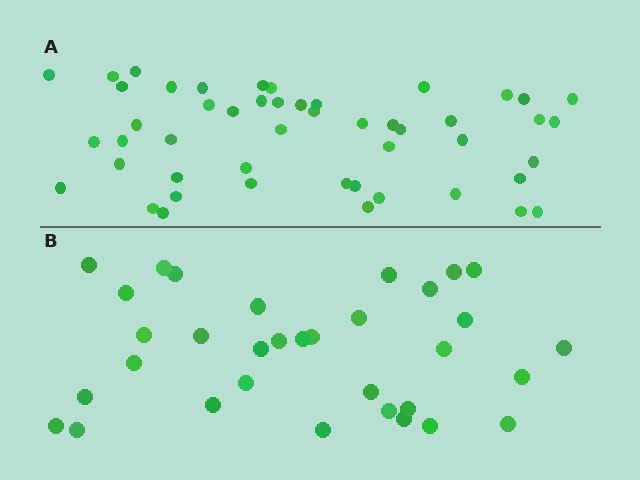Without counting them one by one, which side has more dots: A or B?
Region A (the top region) has more dots.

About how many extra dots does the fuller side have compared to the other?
Region A has approximately 15 more dots than region B.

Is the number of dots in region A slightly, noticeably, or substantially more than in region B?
Region A has substantially more. The ratio is roughly 1.5 to 1.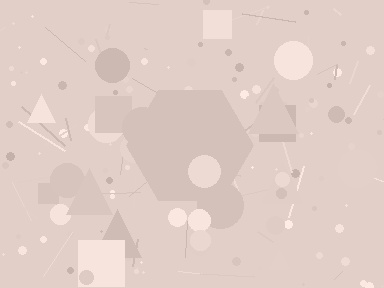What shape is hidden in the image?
A hexagon is hidden in the image.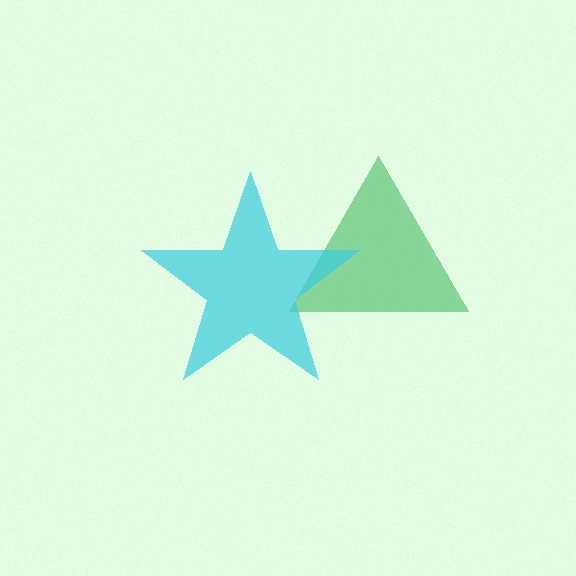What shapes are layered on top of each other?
The layered shapes are: a green triangle, a cyan star.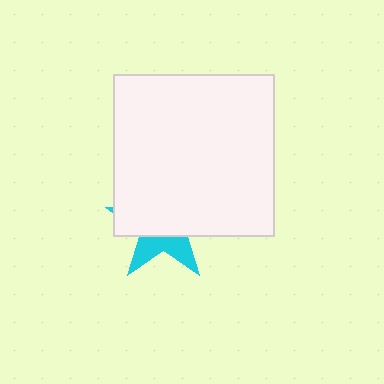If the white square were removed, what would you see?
You would see the complete cyan star.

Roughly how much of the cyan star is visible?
A small part of it is visible (roughly 33%).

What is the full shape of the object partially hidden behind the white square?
The partially hidden object is a cyan star.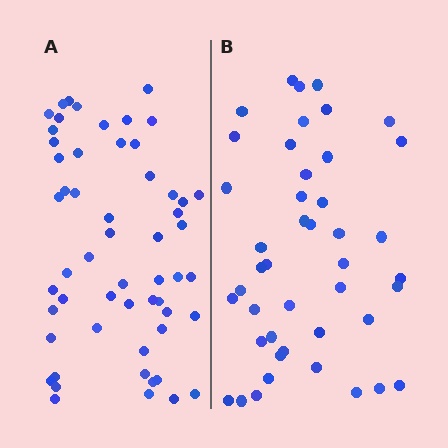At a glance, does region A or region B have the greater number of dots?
Region A (the left region) has more dots.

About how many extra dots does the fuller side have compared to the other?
Region A has roughly 12 or so more dots than region B.